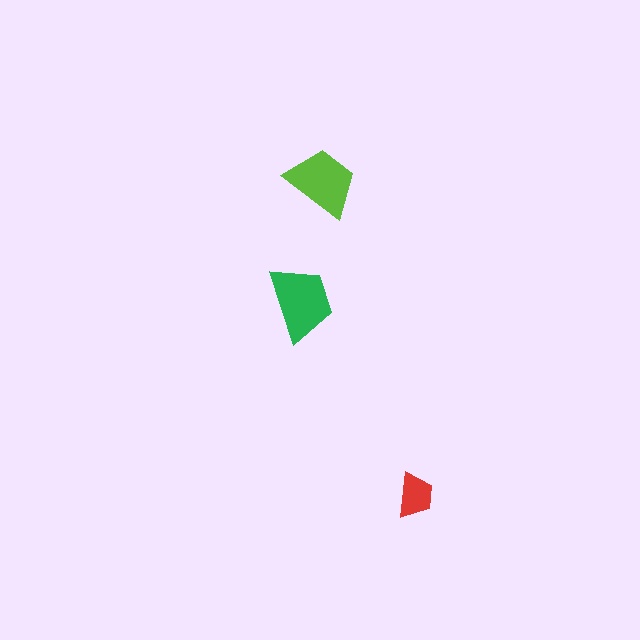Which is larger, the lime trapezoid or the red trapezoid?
The lime one.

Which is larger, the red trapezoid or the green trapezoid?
The green one.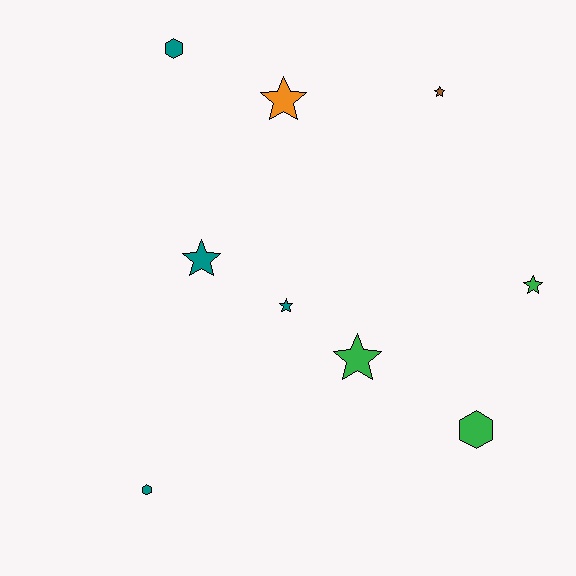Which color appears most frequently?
Teal, with 4 objects.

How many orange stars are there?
There is 1 orange star.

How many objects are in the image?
There are 9 objects.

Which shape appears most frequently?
Star, with 6 objects.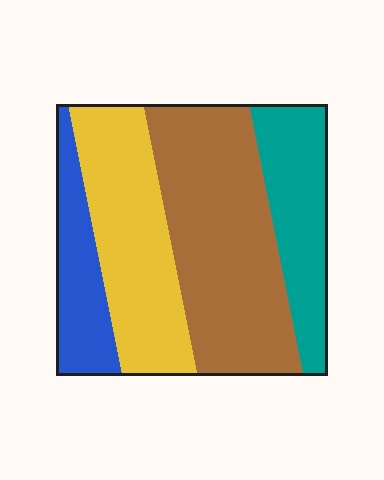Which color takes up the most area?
Brown, at roughly 40%.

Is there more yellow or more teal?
Yellow.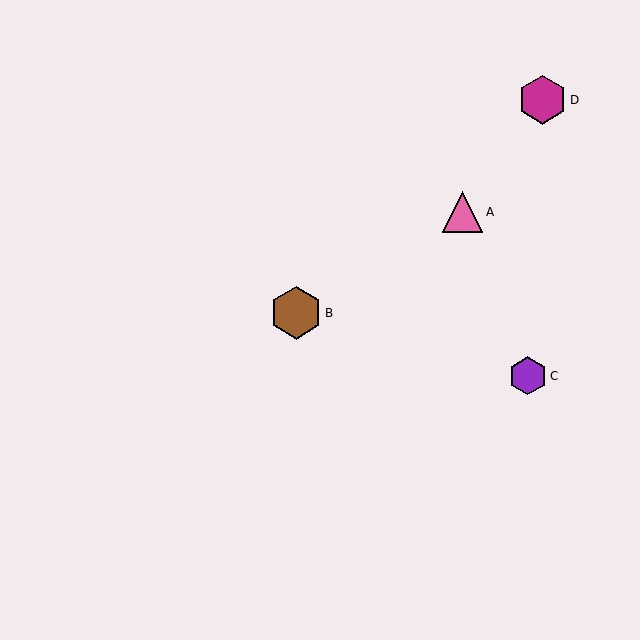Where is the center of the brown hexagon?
The center of the brown hexagon is at (296, 313).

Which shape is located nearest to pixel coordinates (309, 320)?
The brown hexagon (labeled B) at (296, 313) is nearest to that location.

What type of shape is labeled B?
Shape B is a brown hexagon.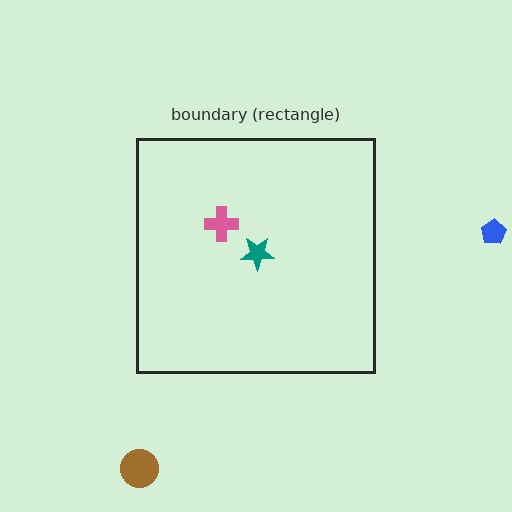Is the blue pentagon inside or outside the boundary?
Outside.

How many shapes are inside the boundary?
2 inside, 2 outside.